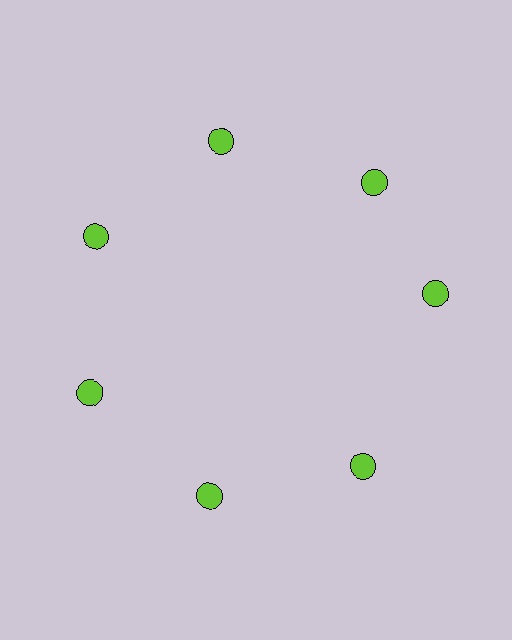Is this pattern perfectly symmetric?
No. The 7 lime circles are arranged in a ring, but one element near the 3 o'clock position is rotated out of alignment along the ring, breaking the 7-fold rotational symmetry.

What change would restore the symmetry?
The symmetry would be restored by rotating it back into even spacing with its neighbors so that all 7 circles sit at equal angles and equal distance from the center.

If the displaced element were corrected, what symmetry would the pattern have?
It would have 7-fold rotational symmetry — the pattern would map onto itself every 51 degrees.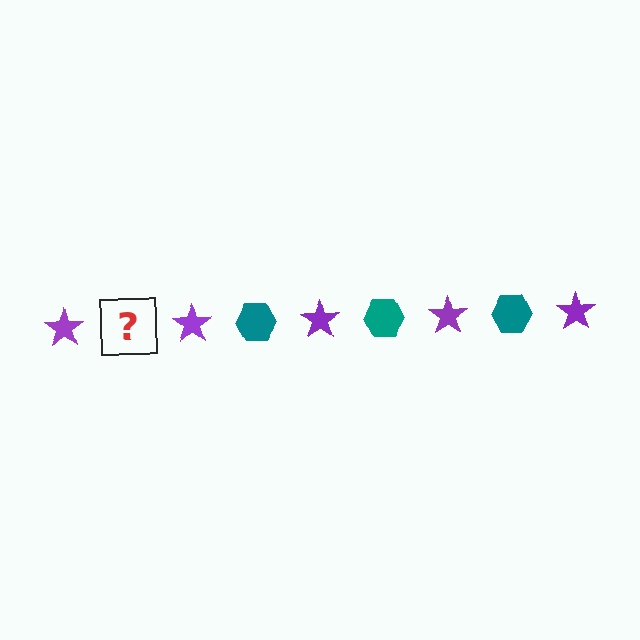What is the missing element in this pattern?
The missing element is a teal hexagon.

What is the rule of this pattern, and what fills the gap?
The rule is that the pattern alternates between purple star and teal hexagon. The gap should be filled with a teal hexagon.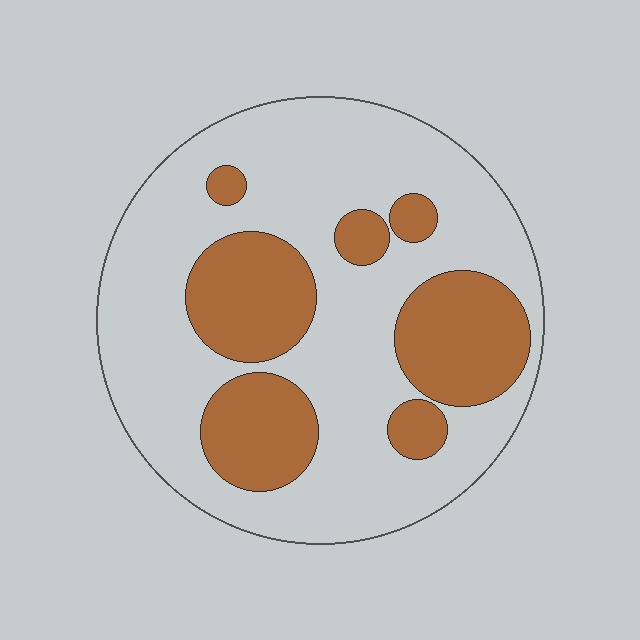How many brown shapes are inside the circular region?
7.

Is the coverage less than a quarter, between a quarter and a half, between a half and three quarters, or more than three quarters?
Between a quarter and a half.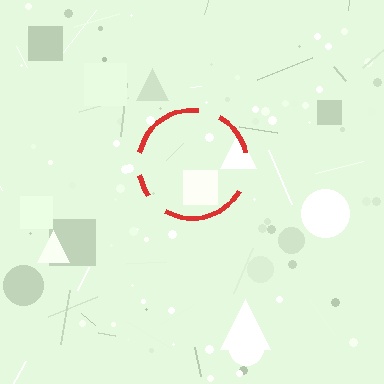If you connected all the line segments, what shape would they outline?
They would outline a circle.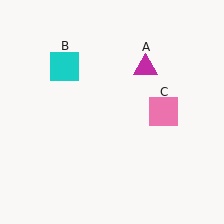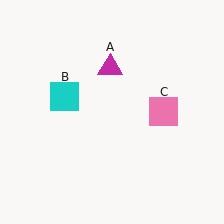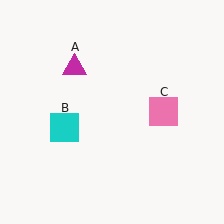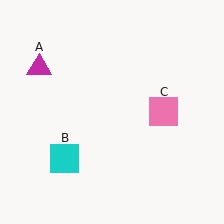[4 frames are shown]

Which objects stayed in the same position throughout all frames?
Pink square (object C) remained stationary.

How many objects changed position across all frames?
2 objects changed position: magenta triangle (object A), cyan square (object B).